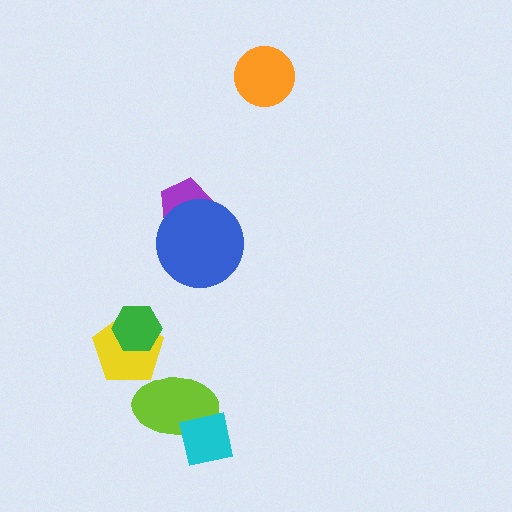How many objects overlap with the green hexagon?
1 object overlaps with the green hexagon.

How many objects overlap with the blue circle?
1 object overlaps with the blue circle.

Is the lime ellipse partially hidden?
Yes, it is partially covered by another shape.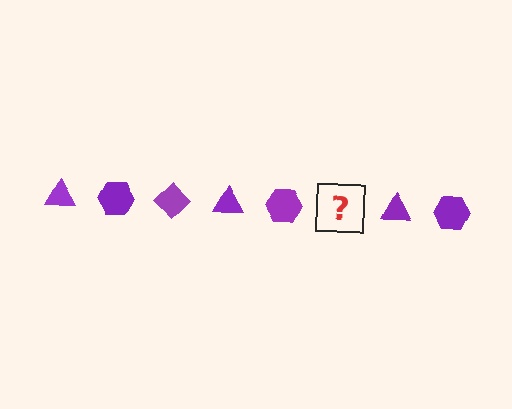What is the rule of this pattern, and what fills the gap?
The rule is that the pattern cycles through triangle, hexagon, diamond shapes in purple. The gap should be filled with a purple diamond.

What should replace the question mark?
The question mark should be replaced with a purple diamond.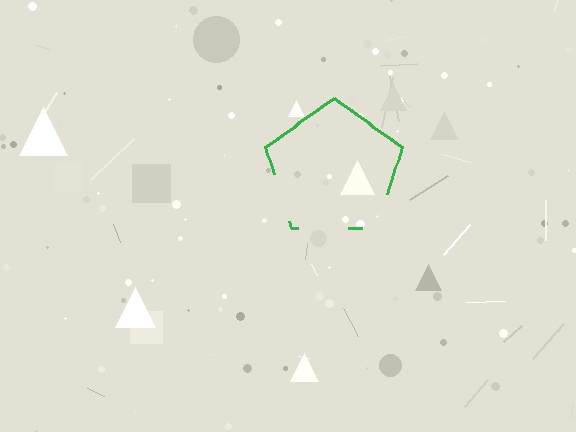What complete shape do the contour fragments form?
The contour fragments form a pentagon.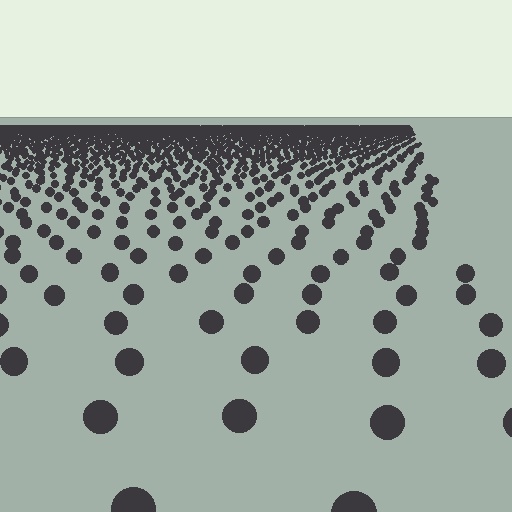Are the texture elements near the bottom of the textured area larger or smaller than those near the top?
Larger. Near the bottom, elements are closer to the viewer and appear at a bigger on-screen size.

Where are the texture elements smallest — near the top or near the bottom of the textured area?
Near the top.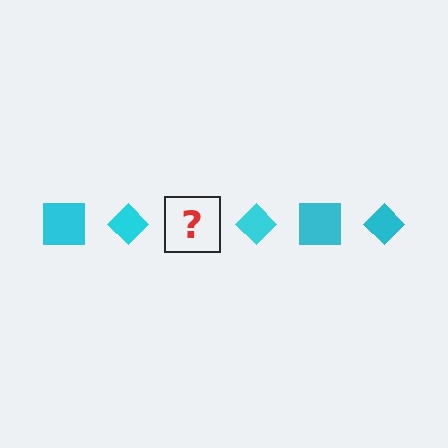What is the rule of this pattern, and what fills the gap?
The rule is that the pattern cycles through square, diamond shapes in cyan. The gap should be filled with a cyan square.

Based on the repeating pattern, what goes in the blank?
The blank should be a cyan square.